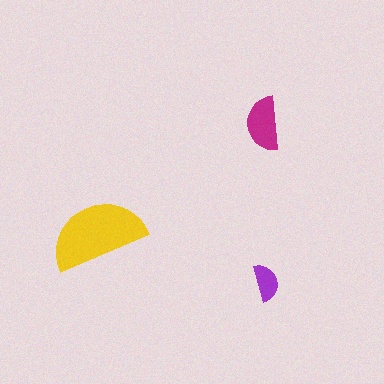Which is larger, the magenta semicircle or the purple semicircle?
The magenta one.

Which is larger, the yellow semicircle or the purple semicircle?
The yellow one.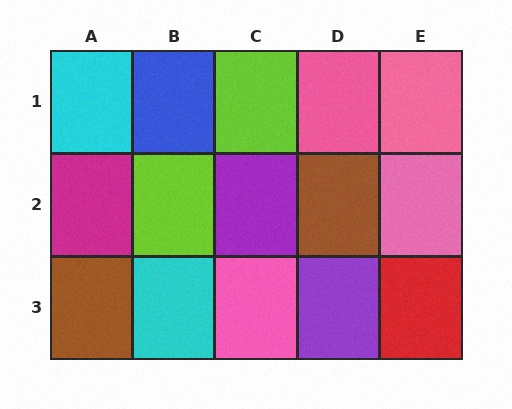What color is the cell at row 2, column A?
Magenta.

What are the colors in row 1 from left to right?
Cyan, blue, lime, pink, pink.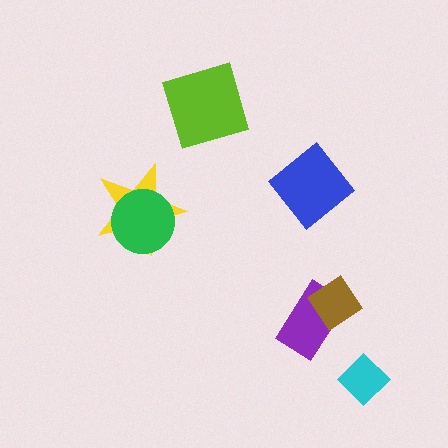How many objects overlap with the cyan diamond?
0 objects overlap with the cyan diamond.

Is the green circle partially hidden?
No, no other shape covers it.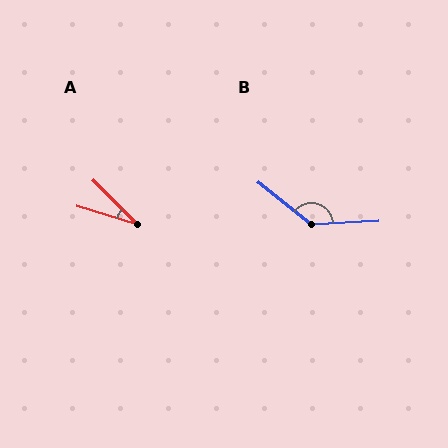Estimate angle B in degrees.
Approximately 139 degrees.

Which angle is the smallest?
A, at approximately 28 degrees.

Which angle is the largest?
B, at approximately 139 degrees.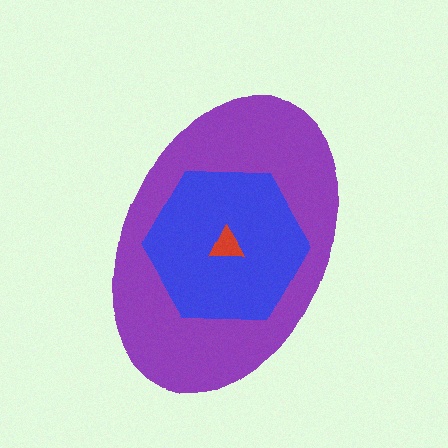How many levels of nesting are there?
3.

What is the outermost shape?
The purple ellipse.